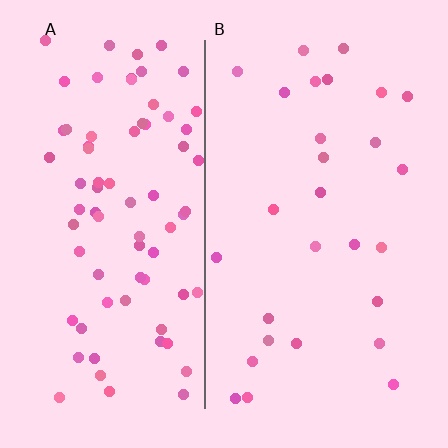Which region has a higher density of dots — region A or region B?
A (the left).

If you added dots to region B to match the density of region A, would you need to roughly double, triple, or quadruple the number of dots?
Approximately triple.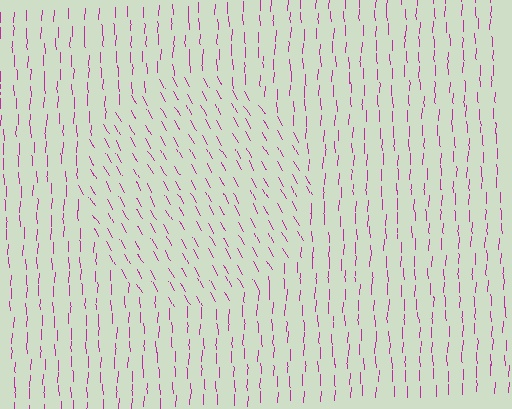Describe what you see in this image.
The image is filled with small magenta line segments. A circle region in the image has lines oriented differently from the surrounding lines, creating a visible texture boundary.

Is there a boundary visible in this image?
Yes, there is a texture boundary formed by a change in line orientation.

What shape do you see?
I see a circle.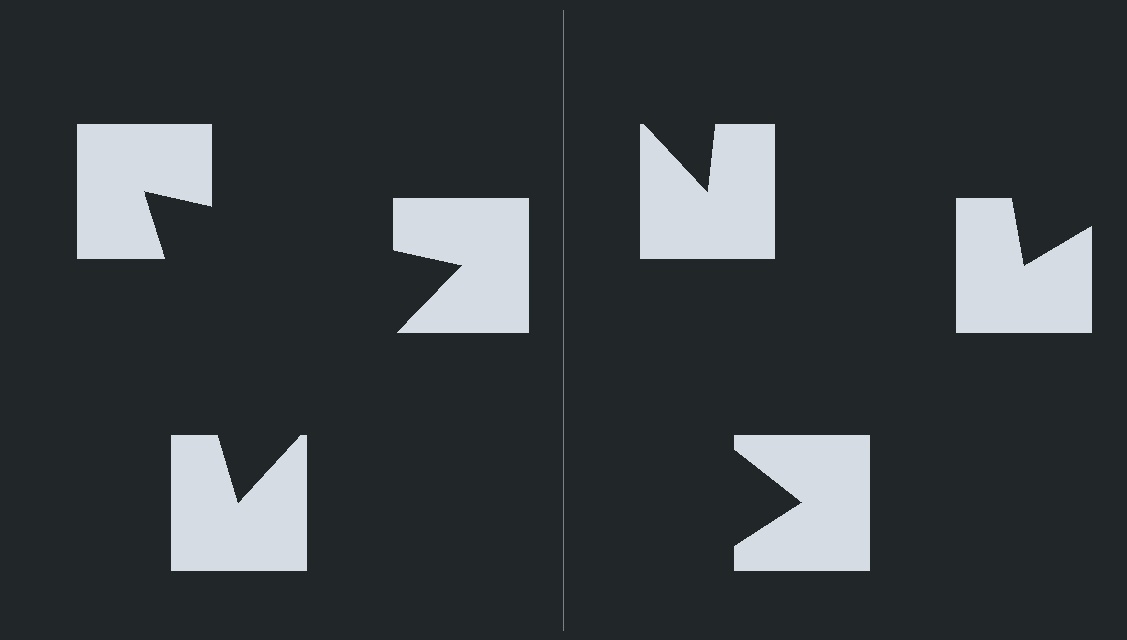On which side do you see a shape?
An illusory triangle appears on the left side. On the right side the wedge cuts are rotated, so no coherent shape forms.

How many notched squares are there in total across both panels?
6 — 3 on each side.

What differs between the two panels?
The notched squares are positioned identically on both sides; only the wedge orientations differ. On the left they align to a triangle; on the right they are misaligned.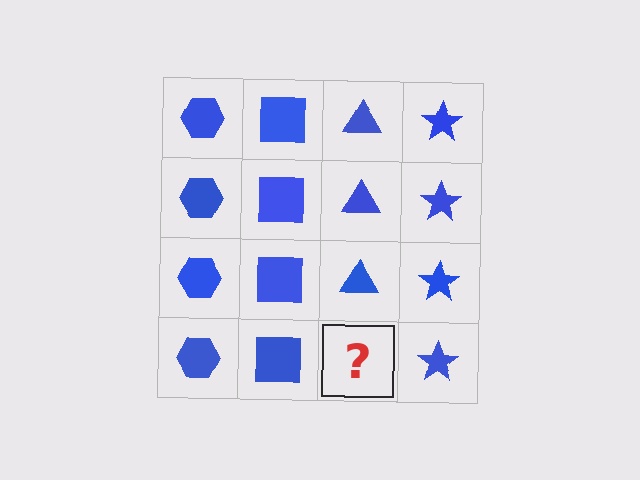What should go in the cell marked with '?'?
The missing cell should contain a blue triangle.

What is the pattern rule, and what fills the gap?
The rule is that each column has a consistent shape. The gap should be filled with a blue triangle.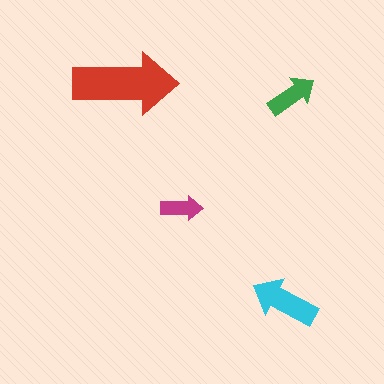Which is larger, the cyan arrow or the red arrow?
The red one.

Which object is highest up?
The red arrow is topmost.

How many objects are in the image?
There are 4 objects in the image.